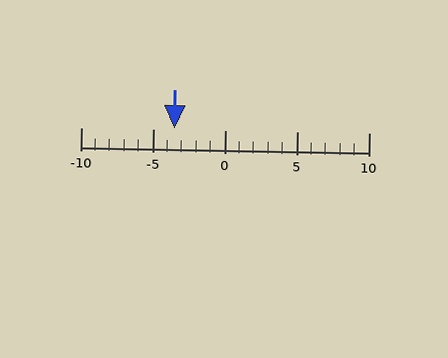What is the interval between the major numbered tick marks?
The major tick marks are spaced 5 units apart.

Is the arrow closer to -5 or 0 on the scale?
The arrow is closer to -5.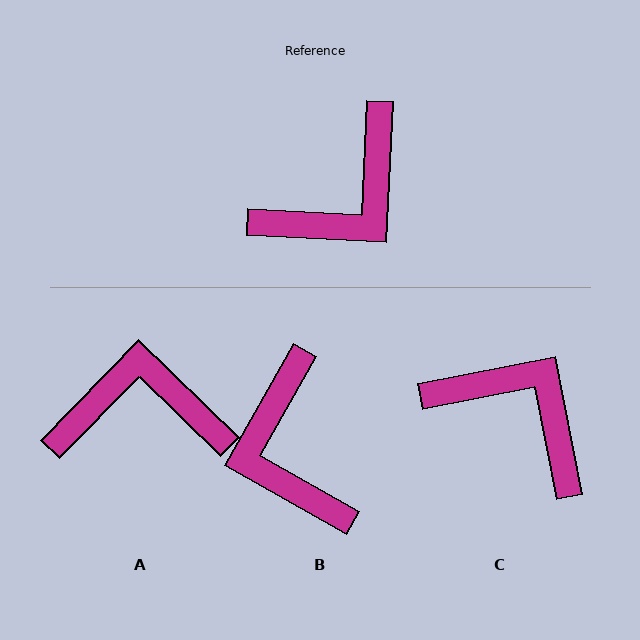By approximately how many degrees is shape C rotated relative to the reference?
Approximately 104 degrees counter-clockwise.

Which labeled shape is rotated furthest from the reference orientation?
A, about 139 degrees away.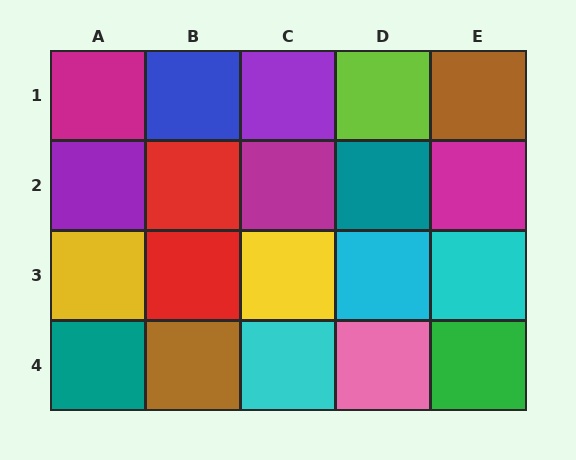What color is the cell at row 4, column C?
Cyan.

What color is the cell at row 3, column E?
Cyan.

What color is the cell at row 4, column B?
Brown.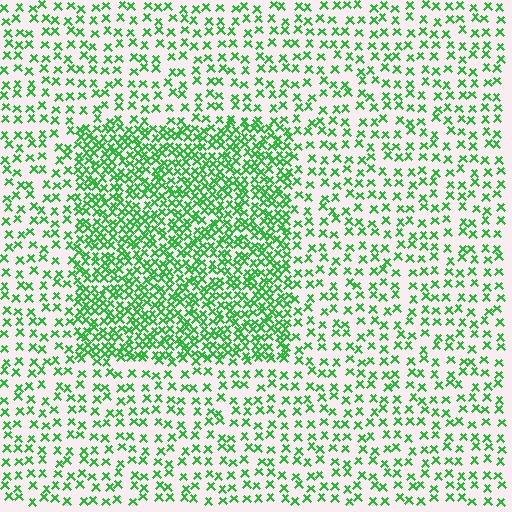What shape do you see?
I see a rectangle.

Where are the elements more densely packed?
The elements are more densely packed inside the rectangle boundary.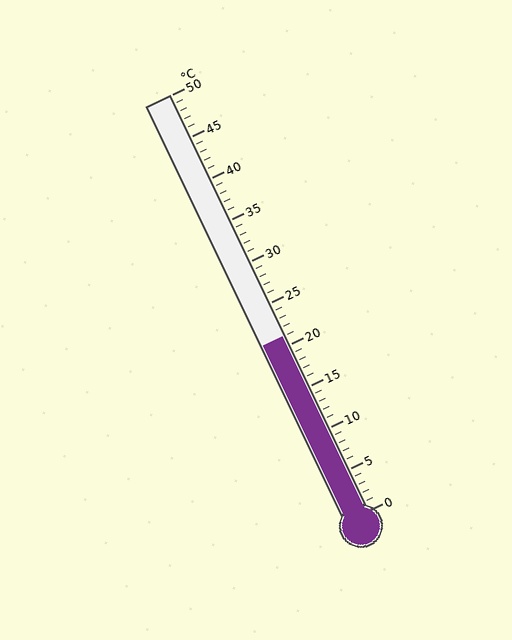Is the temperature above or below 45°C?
The temperature is below 45°C.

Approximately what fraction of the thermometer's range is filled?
The thermometer is filled to approximately 40% of its range.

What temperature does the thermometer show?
The thermometer shows approximately 21°C.